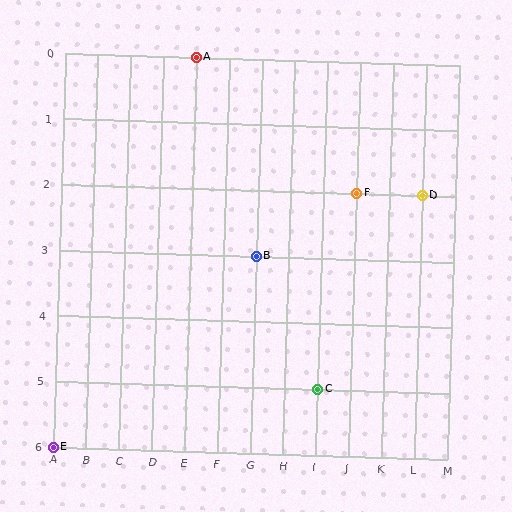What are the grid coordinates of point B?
Point B is at grid coordinates (G, 3).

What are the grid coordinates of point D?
Point D is at grid coordinates (L, 2).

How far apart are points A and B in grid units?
Points A and B are 2 columns and 3 rows apart (about 3.6 grid units diagonally).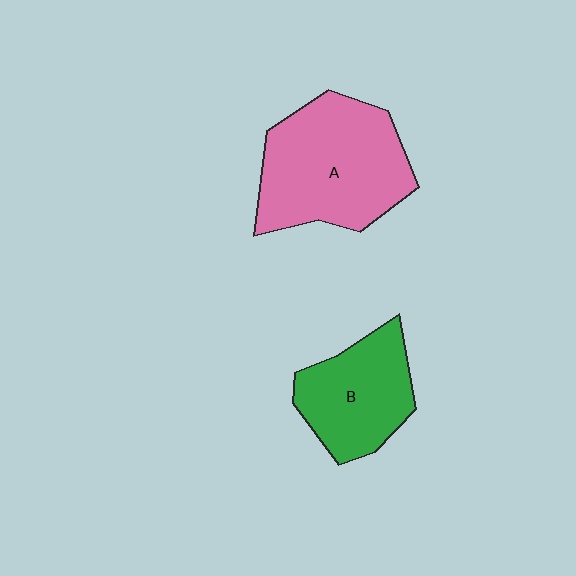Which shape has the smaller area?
Shape B (green).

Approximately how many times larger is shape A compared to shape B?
Approximately 1.5 times.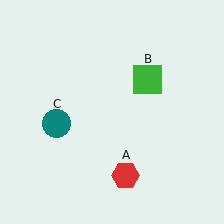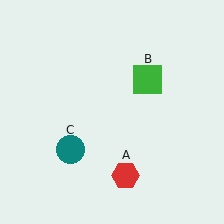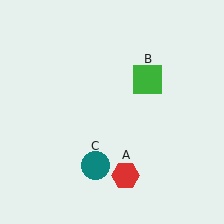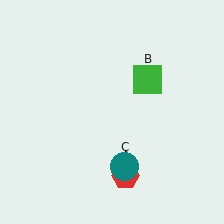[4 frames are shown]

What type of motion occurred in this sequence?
The teal circle (object C) rotated counterclockwise around the center of the scene.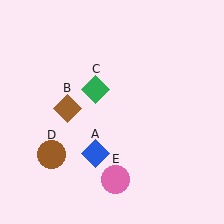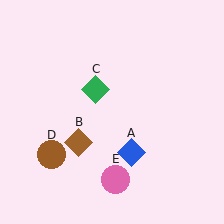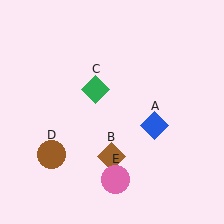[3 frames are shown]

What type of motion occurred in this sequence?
The blue diamond (object A), brown diamond (object B) rotated counterclockwise around the center of the scene.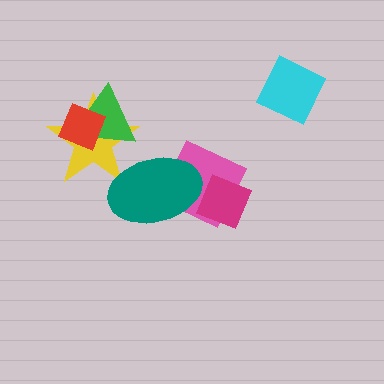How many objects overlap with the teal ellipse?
2 objects overlap with the teal ellipse.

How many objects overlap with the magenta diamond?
1 object overlaps with the magenta diamond.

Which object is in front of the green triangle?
The red diamond is in front of the green triangle.